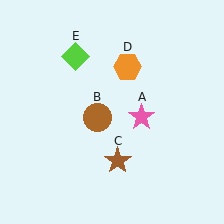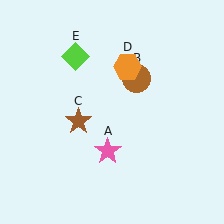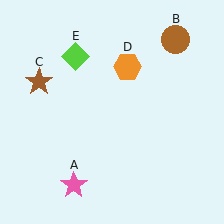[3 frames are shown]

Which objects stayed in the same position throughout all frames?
Orange hexagon (object D) and lime diamond (object E) remained stationary.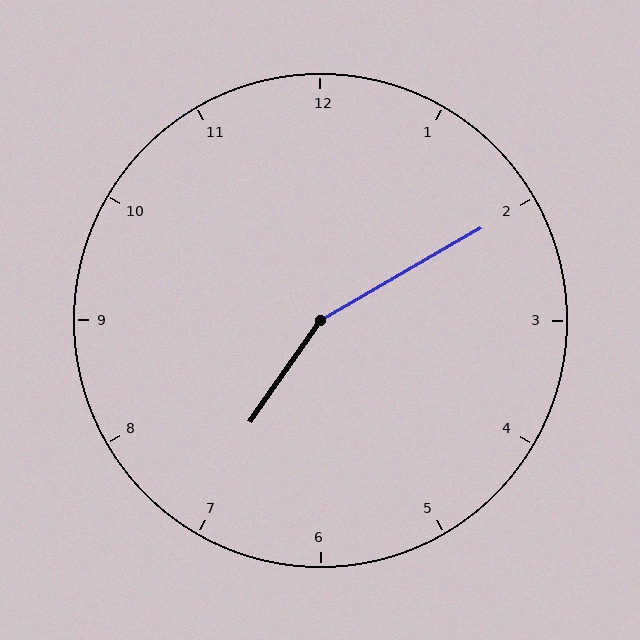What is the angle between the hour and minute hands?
Approximately 155 degrees.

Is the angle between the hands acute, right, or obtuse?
It is obtuse.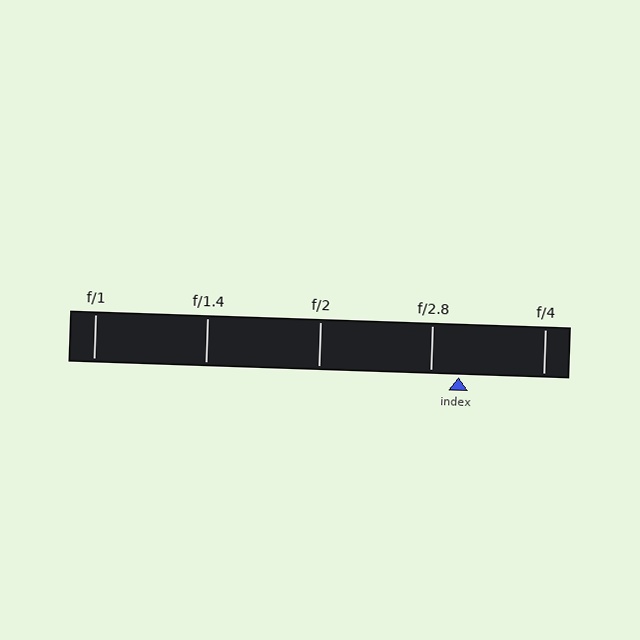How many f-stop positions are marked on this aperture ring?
There are 5 f-stop positions marked.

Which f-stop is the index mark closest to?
The index mark is closest to f/2.8.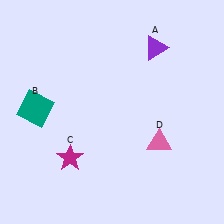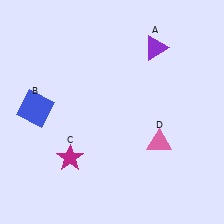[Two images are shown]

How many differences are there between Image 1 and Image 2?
There is 1 difference between the two images.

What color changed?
The square (B) changed from teal in Image 1 to blue in Image 2.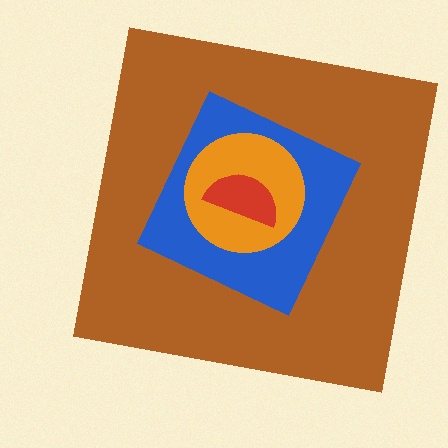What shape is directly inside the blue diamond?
The orange circle.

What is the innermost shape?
The red semicircle.